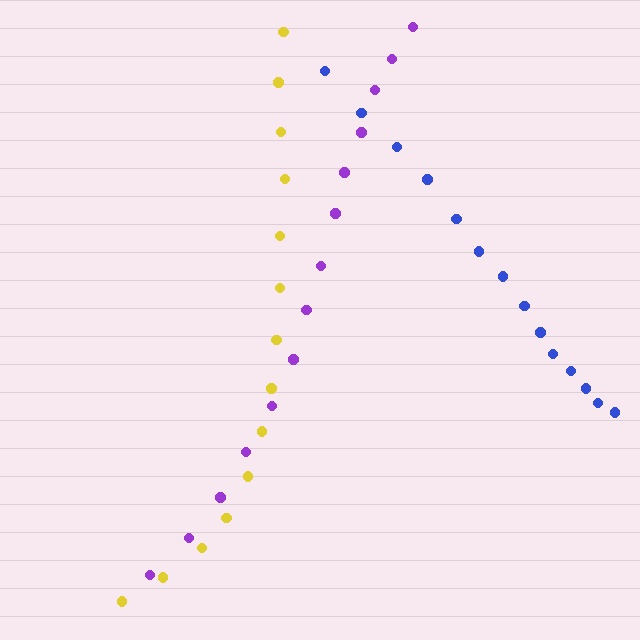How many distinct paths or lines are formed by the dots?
There are 3 distinct paths.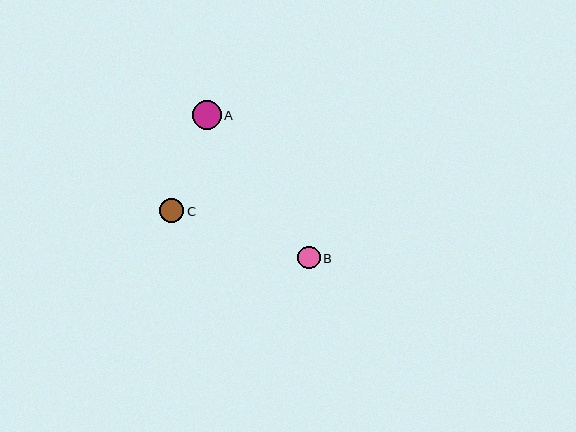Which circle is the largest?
Circle A is the largest with a size of approximately 29 pixels.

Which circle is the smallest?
Circle B is the smallest with a size of approximately 22 pixels.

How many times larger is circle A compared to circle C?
Circle A is approximately 1.2 times the size of circle C.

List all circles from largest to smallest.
From largest to smallest: A, C, B.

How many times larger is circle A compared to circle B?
Circle A is approximately 1.3 times the size of circle B.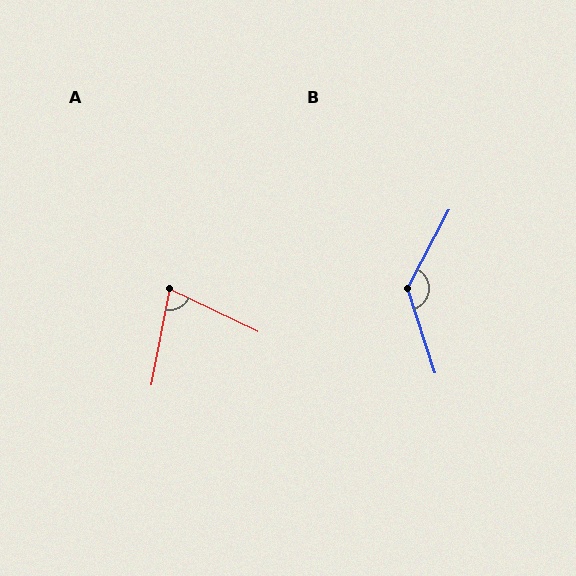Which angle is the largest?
B, at approximately 134 degrees.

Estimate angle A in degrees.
Approximately 76 degrees.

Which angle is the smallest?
A, at approximately 76 degrees.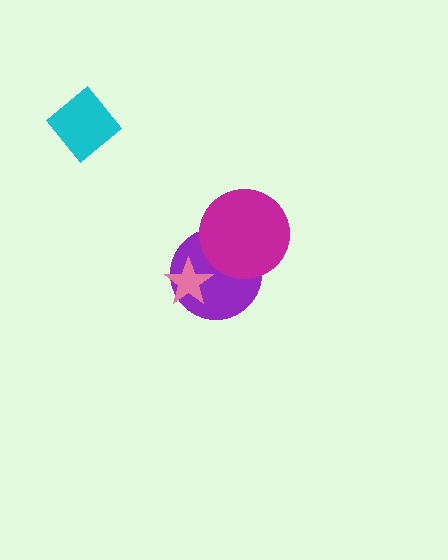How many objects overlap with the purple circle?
2 objects overlap with the purple circle.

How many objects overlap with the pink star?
1 object overlaps with the pink star.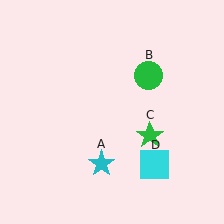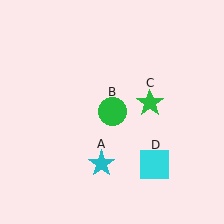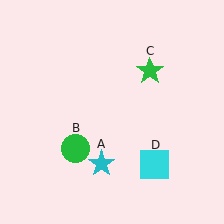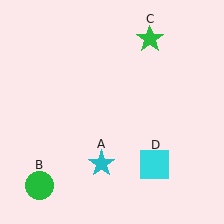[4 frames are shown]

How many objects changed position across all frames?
2 objects changed position: green circle (object B), green star (object C).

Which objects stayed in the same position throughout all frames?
Cyan star (object A) and cyan square (object D) remained stationary.